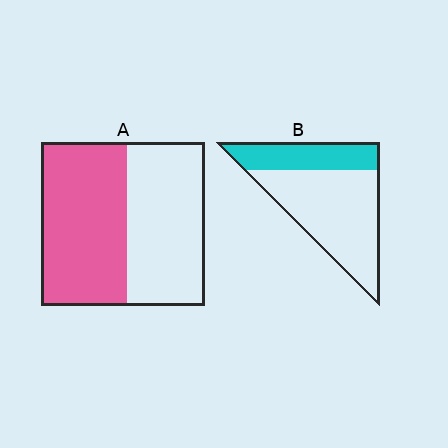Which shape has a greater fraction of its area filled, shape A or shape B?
Shape A.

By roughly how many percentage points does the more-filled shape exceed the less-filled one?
By roughly 20 percentage points (A over B).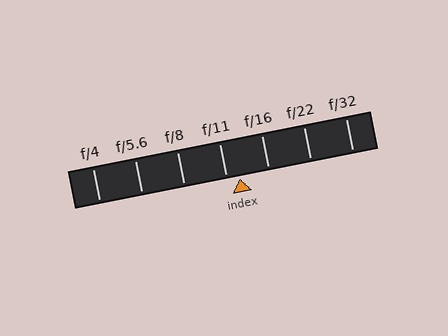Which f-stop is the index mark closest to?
The index mark is closest to f/11.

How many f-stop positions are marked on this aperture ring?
There are 7 f-stop positions marked.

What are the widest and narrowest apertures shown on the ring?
The widest aperture shown is f/4 and the narrowest is f/32.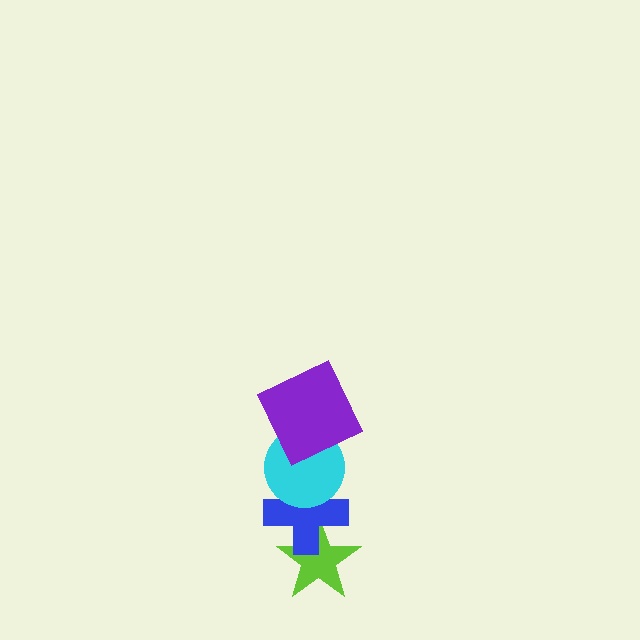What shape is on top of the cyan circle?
The purple square is on top of the cyan circle.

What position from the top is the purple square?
The purple square is 1st from the top.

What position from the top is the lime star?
The lime star is 4th from the top.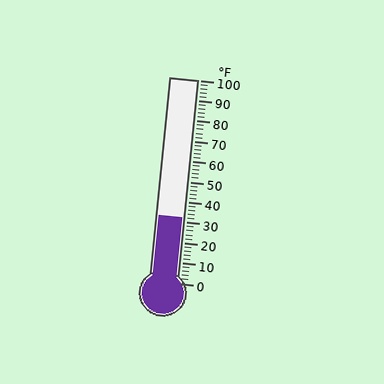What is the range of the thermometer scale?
The thermometer scale ranges from 0°F to 100°F.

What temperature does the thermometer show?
The thermometer shows approximately 32°F.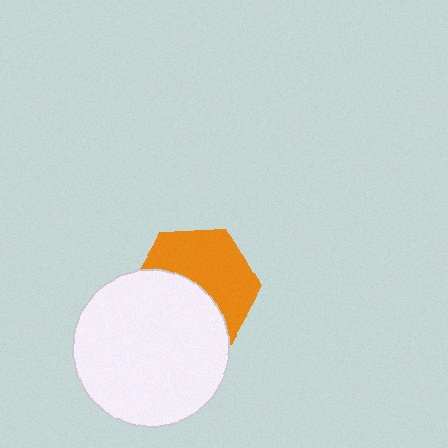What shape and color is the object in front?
The object in front is a white circle.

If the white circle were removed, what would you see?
You would see the complete orange hexagon.